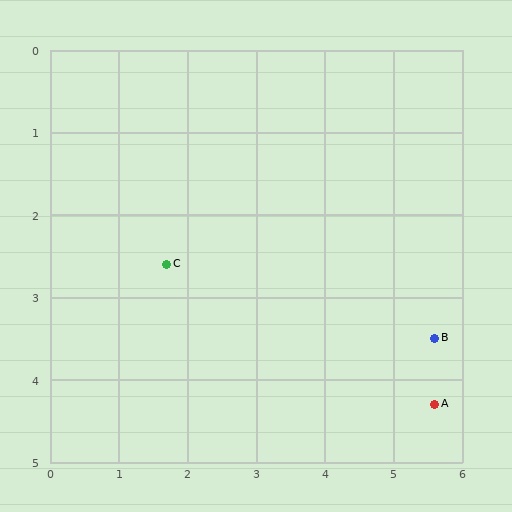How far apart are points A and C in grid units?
Points A and C are about 4.3 grid units apart.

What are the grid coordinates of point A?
Point A is at approximately (5.6, 4.3).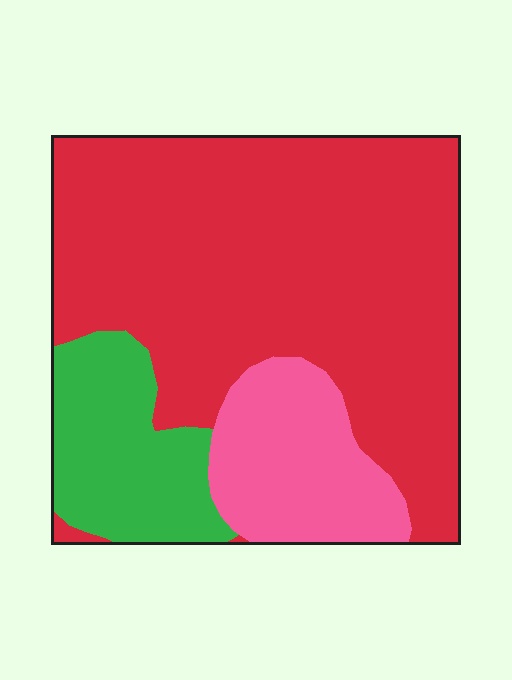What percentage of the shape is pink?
Pink covers about 15% of the shape.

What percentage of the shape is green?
Green covers 16% of the shape.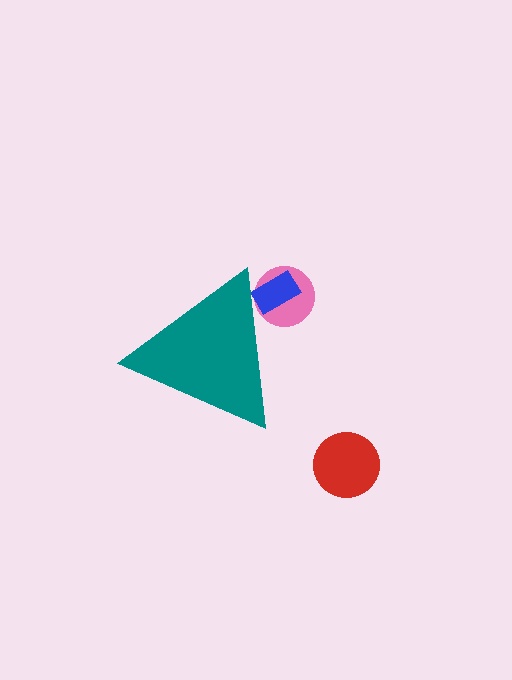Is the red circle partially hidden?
No, the red circle is fully visible.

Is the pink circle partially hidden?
Yes, the pink circle is partially hidden behind the teal triangle.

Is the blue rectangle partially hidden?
Yes, the blue rectangle is partially hidden behind the teal triangle.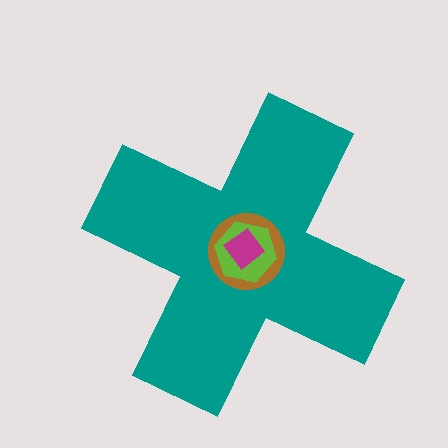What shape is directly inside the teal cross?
The brown circle.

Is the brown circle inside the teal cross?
Yes.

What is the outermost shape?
The teal cross.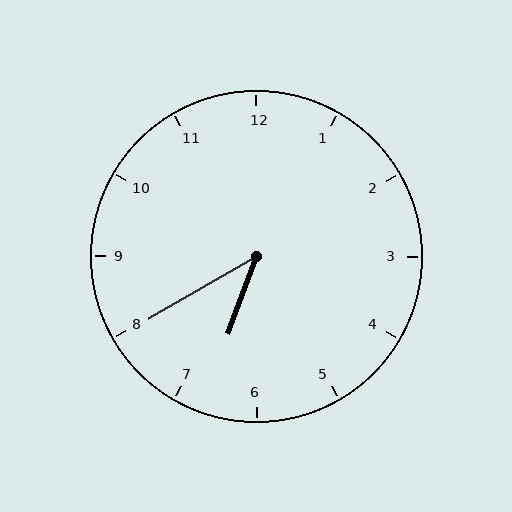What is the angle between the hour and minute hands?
Approximately 40 degrees.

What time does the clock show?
6:40.